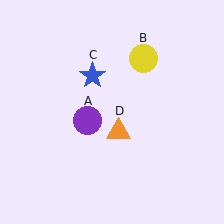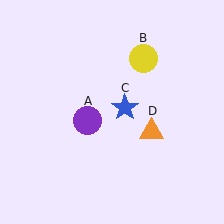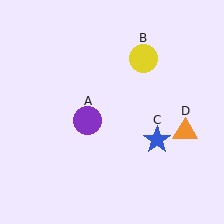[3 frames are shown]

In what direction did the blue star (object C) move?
The blue star (object C) moved down and to the right.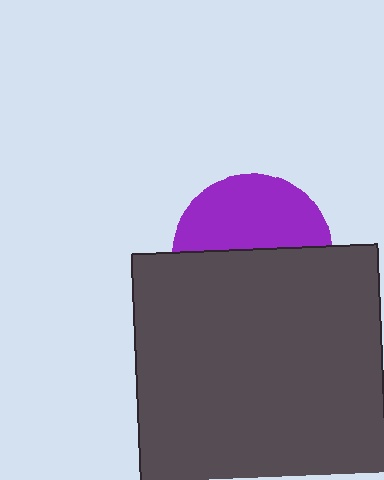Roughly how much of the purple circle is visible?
About half of it is visible (roughly 47%).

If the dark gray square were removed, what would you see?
You would see the complete purple circle.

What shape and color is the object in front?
The object in front is a dark gray square.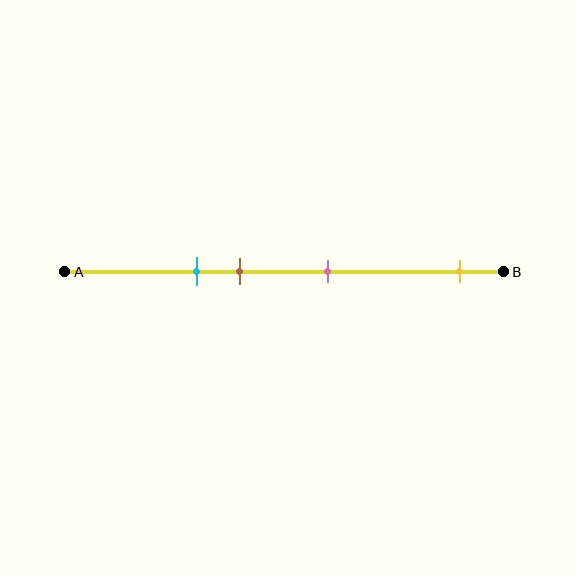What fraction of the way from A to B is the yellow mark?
The yellow mark is approximately 90% (0.9) of the way from A to B.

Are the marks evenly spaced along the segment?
No, the marks are not evenly spaced.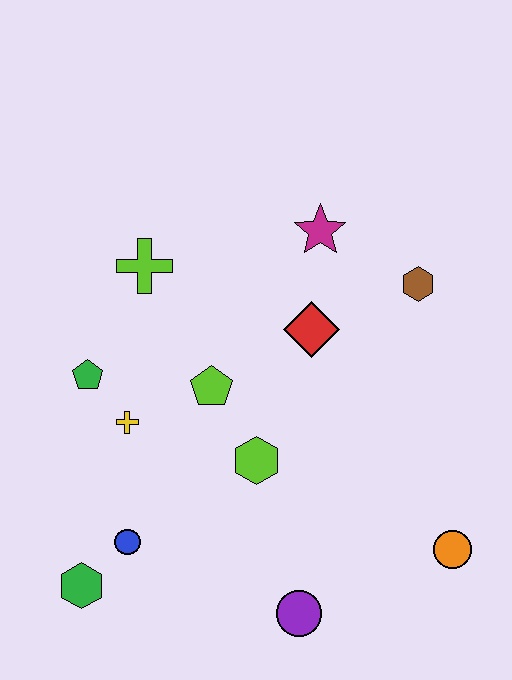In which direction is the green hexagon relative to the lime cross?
The green hexagon is below the lime cross.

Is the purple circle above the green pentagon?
No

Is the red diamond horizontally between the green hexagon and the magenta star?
Yes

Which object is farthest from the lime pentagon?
The orange circle is farthest from the lime pentagon.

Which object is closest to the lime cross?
The green pentagon is closest to the lime cross.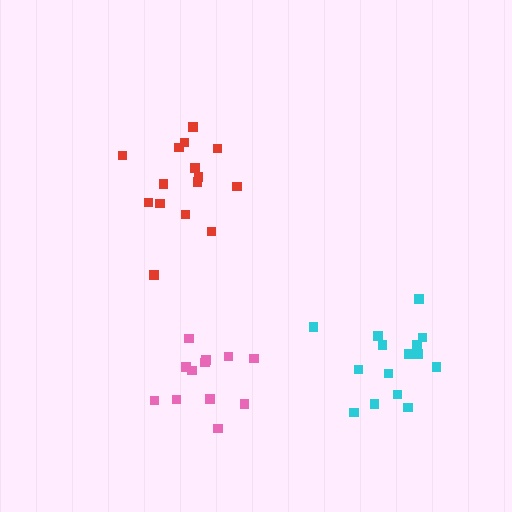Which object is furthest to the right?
The cyan cluster is rightmost.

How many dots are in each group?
Group 1: 15 dots, Group 2: 15 dots, Group 3: 12 dots (42 total).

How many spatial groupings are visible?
There are 3 spatial groupings.